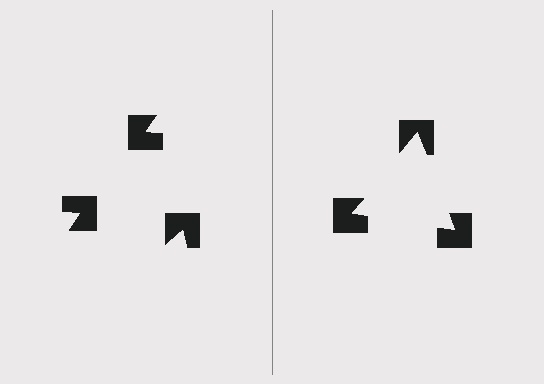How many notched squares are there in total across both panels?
6 — 3 on each side.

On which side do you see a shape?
An illusory triangle appears on the right side. On the left side the wedge cuts are rotated, so no coherent shape forms.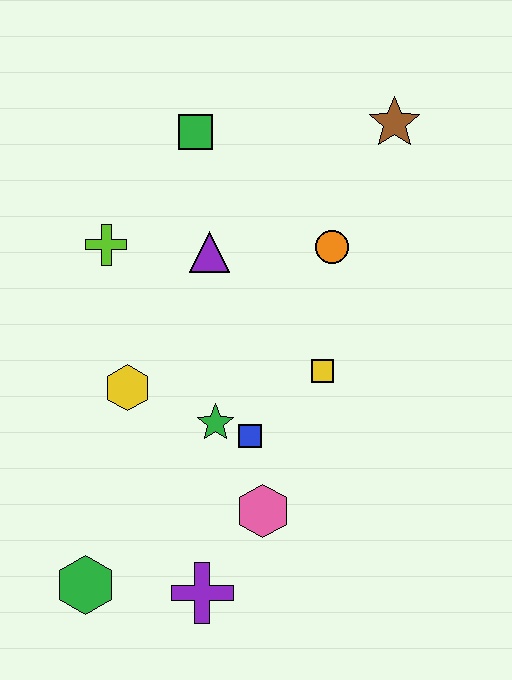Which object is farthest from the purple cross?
The brown star is farthest from the purple cross.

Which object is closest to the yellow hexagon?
The green star is closest to the yellow hexagon.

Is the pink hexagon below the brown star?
Yes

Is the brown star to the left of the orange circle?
No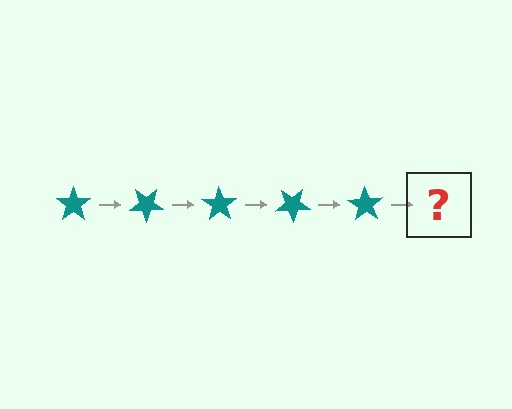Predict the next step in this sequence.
The next step is a teal star rotated 175 degrees.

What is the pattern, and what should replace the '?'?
The pattern is that the star rotates 35 degrees each step. The '?' should be a teal star rotated 175 degrees.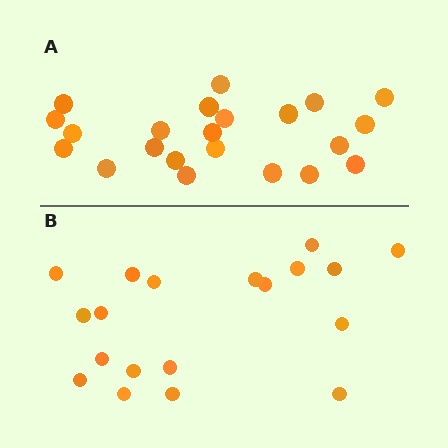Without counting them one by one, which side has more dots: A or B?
Region A (the top region) has more dots.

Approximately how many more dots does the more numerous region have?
Region A has just a few more — roughly 2 or 3 more dots than region B.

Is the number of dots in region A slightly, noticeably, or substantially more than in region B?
Region A has only slightly more — the two regions are fairly close. The ratio is roughly 1.2 to 1.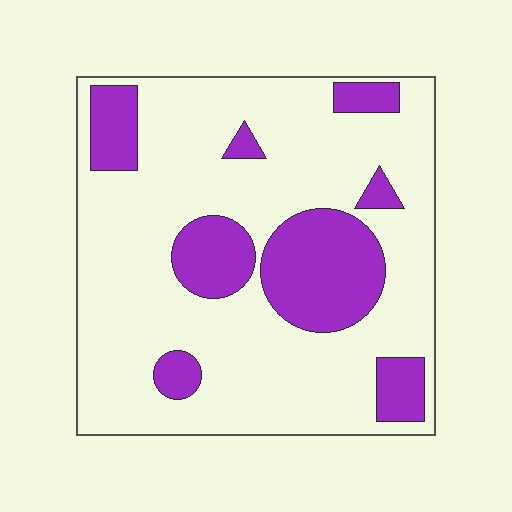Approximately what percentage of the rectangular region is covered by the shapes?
Approximately 25%.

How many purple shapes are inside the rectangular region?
8.